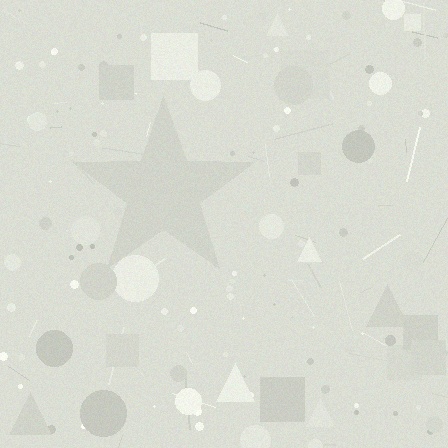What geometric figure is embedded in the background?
A star is embedded in the background.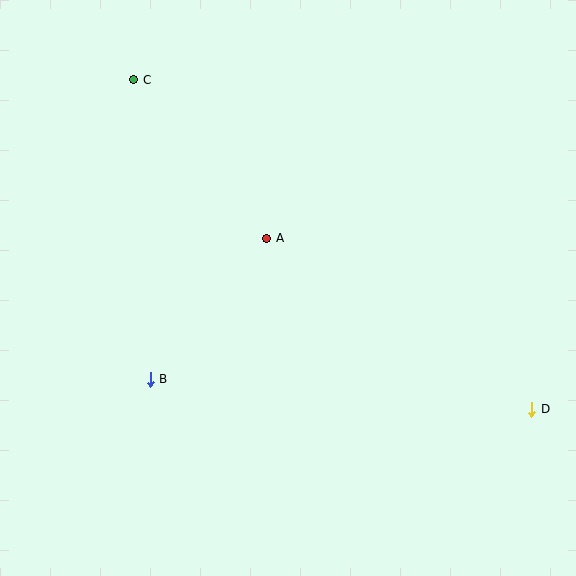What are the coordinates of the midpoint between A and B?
The midpoint between A and B is at (209, 309).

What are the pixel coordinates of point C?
Point C is at (134, 80).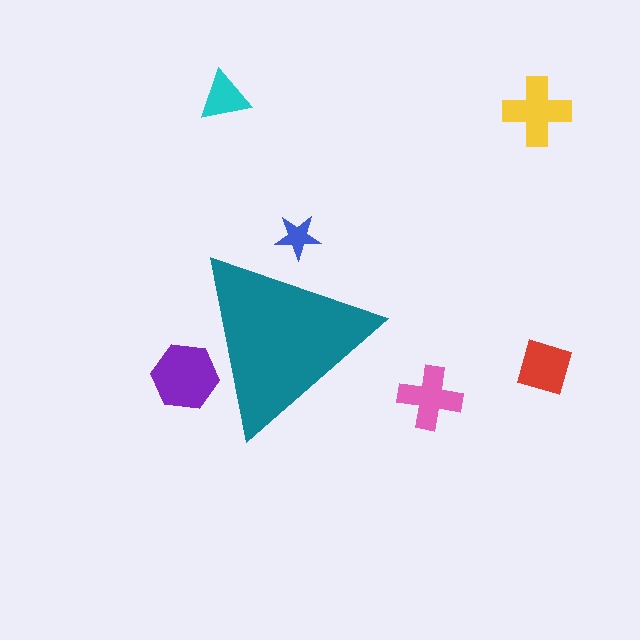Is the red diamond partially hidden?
No, the red diamond is fully visible.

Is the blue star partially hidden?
Yes, the blue star is partially hidden behind the teal triangle.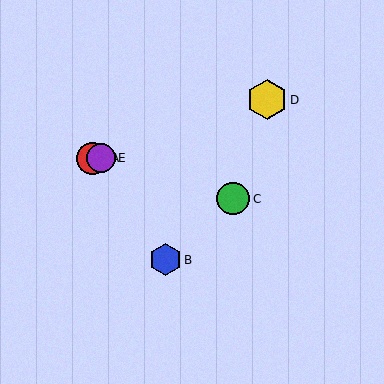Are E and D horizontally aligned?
No, E is at y≈158 and D is at y≈100.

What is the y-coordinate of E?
Object E is at y≈158.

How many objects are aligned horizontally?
2 objects (A, E) are aligned horizontally.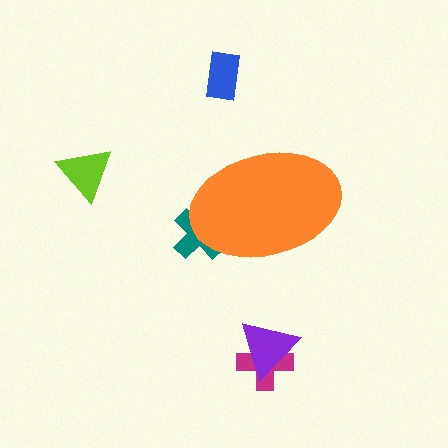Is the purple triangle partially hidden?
No, the purple triangle is fully visible.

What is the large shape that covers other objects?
An orange ellipse.